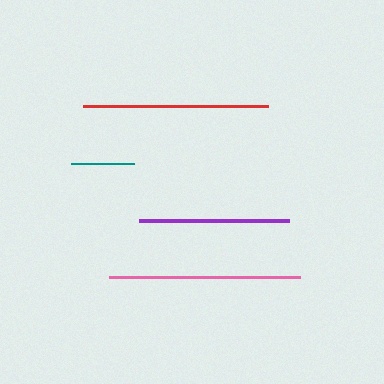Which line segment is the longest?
The pink line is the longest at approximately 192 pixels.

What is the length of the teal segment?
The teal segment is approximately 63 pixels long.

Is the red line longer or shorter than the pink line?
The pink line is longer than the red line.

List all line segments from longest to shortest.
From longest to shortest: pink, red, purple, teal.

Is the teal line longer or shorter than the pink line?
The pink line is longer than the teal line.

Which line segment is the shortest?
The teal line is the shortest at approximately 63 pixels.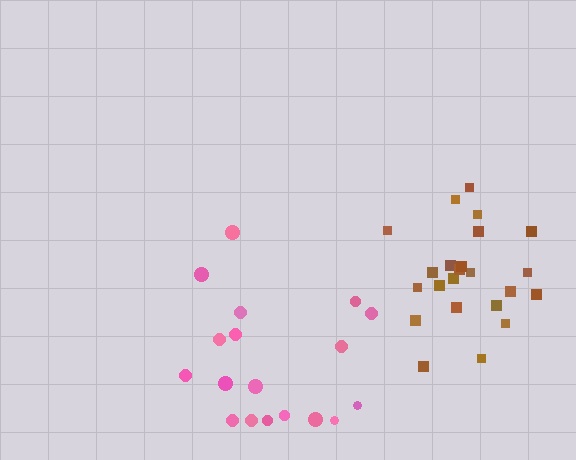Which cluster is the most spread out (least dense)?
Pink.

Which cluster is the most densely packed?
Brown.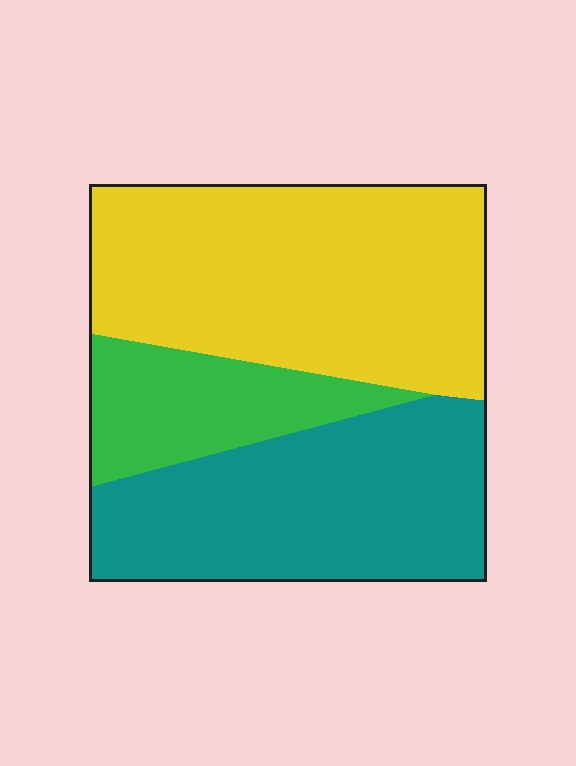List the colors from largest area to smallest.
From largest to smallest: yellow, teal, green.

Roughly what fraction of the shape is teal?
Teal takes up about three eighths (3/8) of the shape.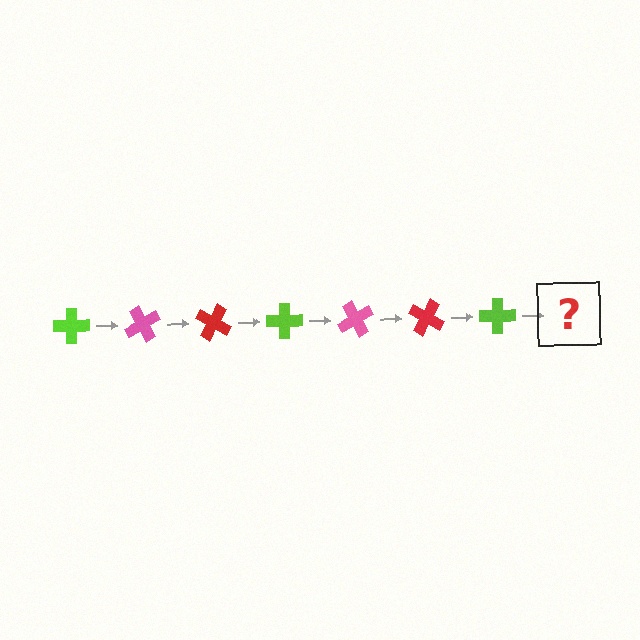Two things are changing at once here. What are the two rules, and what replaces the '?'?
The two rules are that it rotates 60 degrees each step and the color cycles through lime, pink, and red. The '?' should be a pink cross, rotated 420 degrees from the start.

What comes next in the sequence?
The next element should be a pink cross, rotated 420 degrees from the start.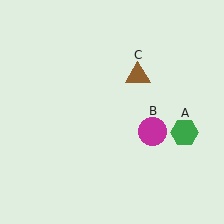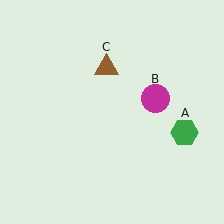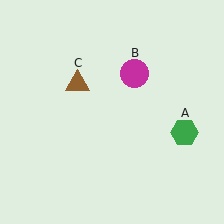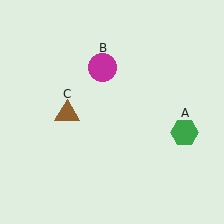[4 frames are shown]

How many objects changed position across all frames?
2 objects changed position: magenta circle (object B), brown triangle (object C).